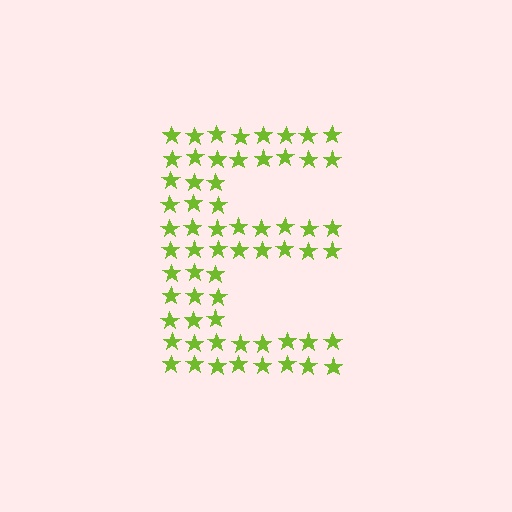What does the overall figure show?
The overall figure shows the letter E.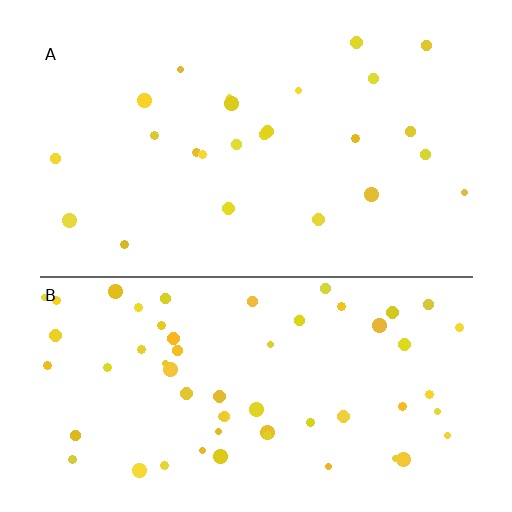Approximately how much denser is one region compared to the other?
Approximately 2.4× — region B over region A.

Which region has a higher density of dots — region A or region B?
B (the bottom).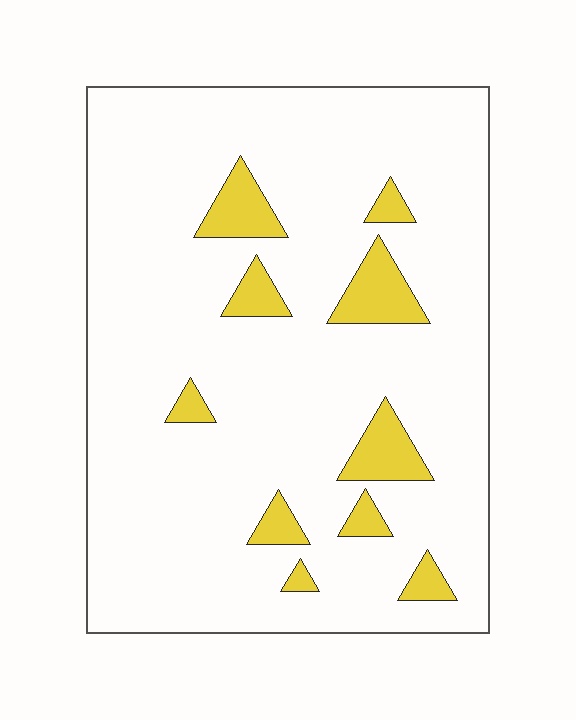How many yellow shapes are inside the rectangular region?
10.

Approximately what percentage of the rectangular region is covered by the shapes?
Approximately 10%.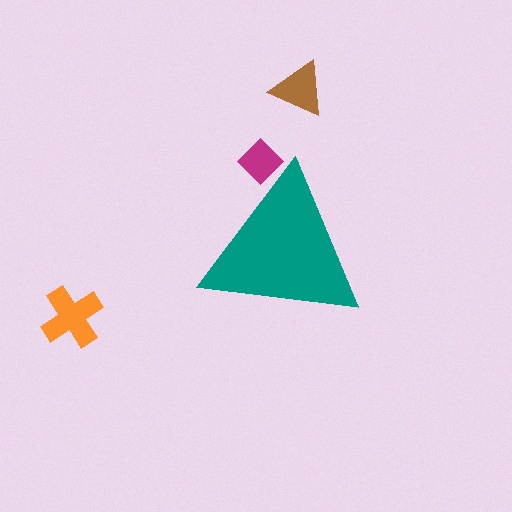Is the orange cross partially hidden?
No, the orange cross is fully visible.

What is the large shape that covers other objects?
A teal triangle.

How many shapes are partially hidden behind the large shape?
1 shape is partially hidden.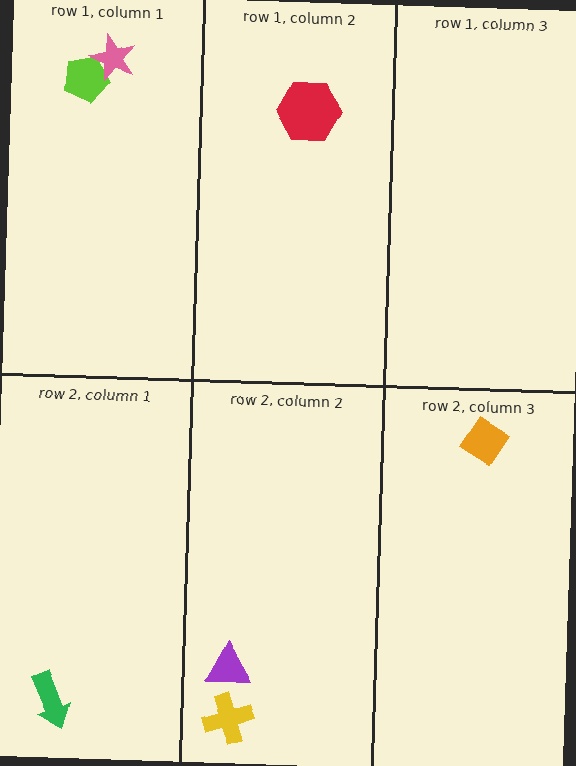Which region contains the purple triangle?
The row 2, column 2 region.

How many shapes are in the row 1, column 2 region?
1.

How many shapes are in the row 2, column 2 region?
2.